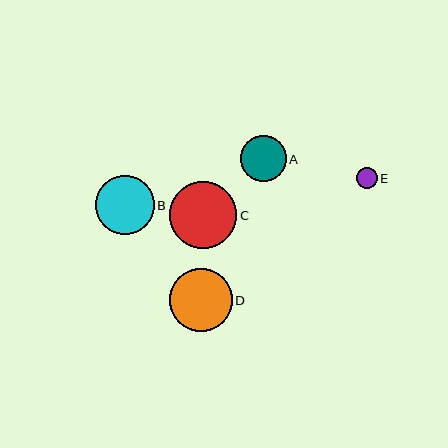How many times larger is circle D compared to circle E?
Circle D is approximately 3.0 times the size of circle E.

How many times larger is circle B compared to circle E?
Circle B is approximately 2.8 times the size of circle E.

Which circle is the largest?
Circle C is the largest with a size of approximately 67 pixels.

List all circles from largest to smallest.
From largest to smallest: C, D, B, A, E.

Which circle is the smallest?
Circle E is the smallest with a size of approximately 21 pixels.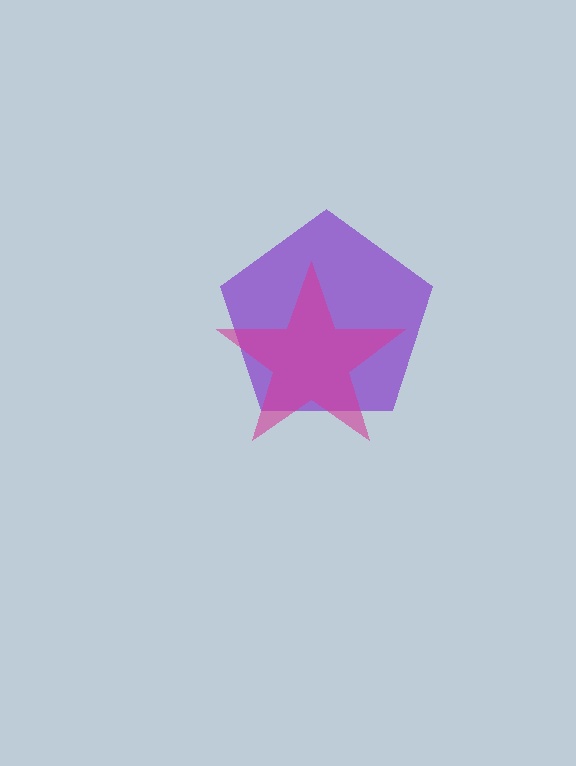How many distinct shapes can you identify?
There are 2 distinct shapes: a purple pentagon, a magenta star.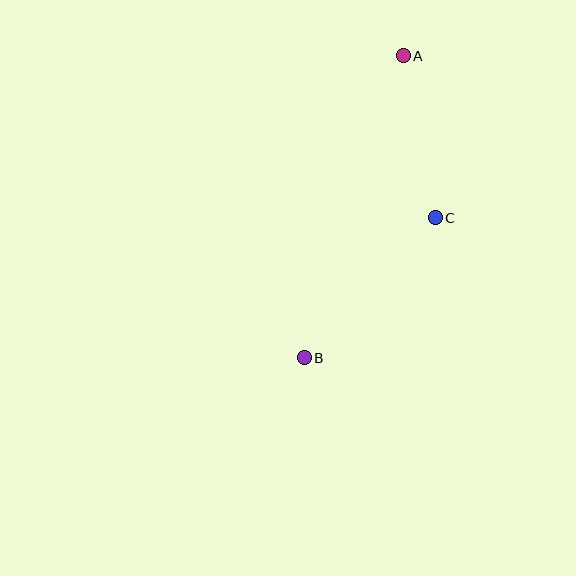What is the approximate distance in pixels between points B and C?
The distance between B and C is approximately 191 pixels.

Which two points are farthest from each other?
Points A and B are farthest from each other.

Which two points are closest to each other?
Points A and C are closest to each other.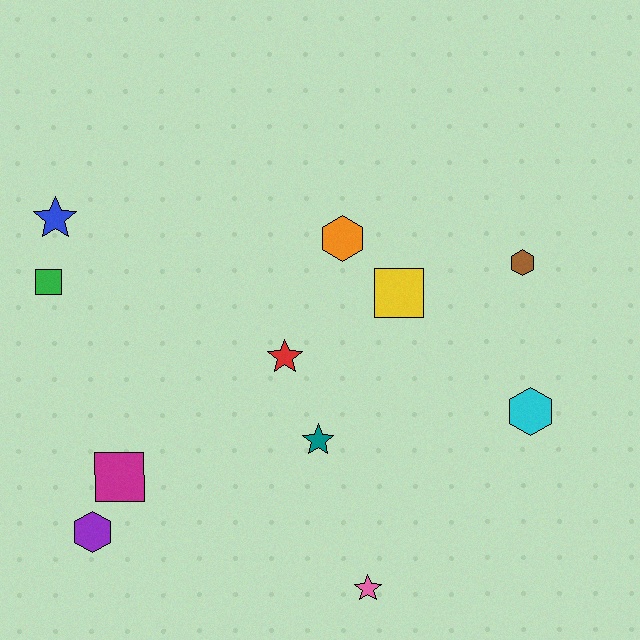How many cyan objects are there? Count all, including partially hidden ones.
There is 1 cyan object.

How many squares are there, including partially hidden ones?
There are 3 squares.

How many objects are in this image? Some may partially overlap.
There are 11 objects.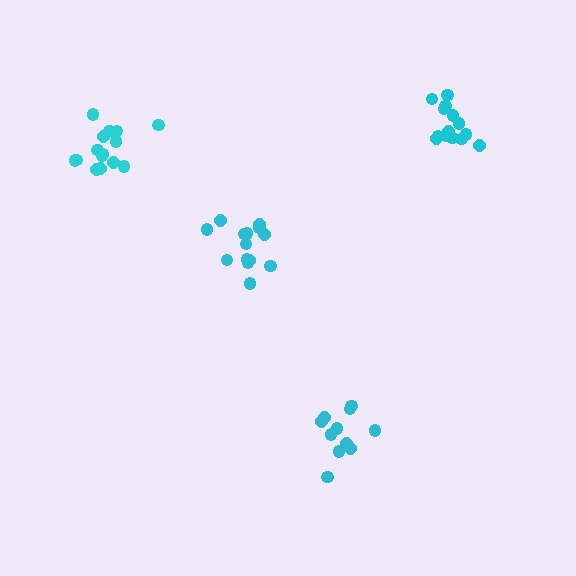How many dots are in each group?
Group 1: 14 dots, Group 2: 14 dots, Group 3: 15 dots, Group 4: 11 dots (54 total).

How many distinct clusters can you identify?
There are 4 distinct clusters.